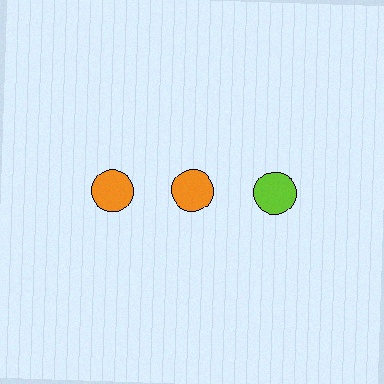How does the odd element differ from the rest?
It has a different color: lime instead of orange.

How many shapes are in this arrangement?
There are 3 shapes arranged in a grid pattern.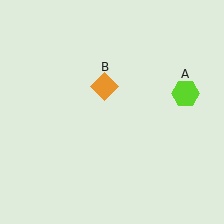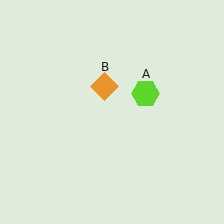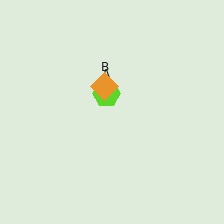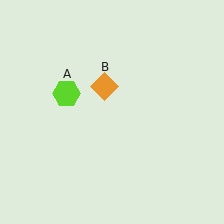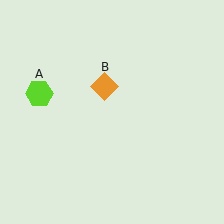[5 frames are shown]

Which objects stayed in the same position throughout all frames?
Orange diamond (object B) remained stationary.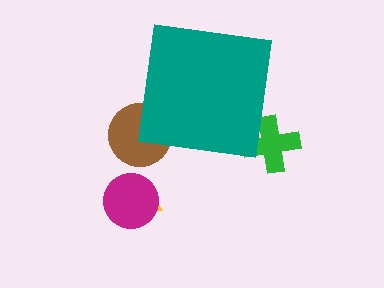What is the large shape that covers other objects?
A teal square.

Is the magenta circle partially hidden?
No, the magenta circle is fully visible.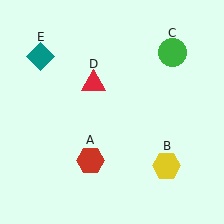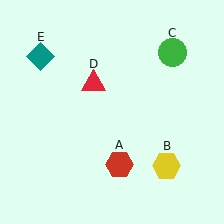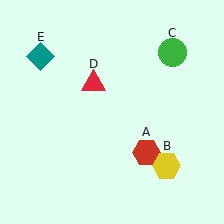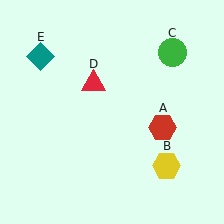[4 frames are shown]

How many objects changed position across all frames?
1 object changed position: red hexagon (object A).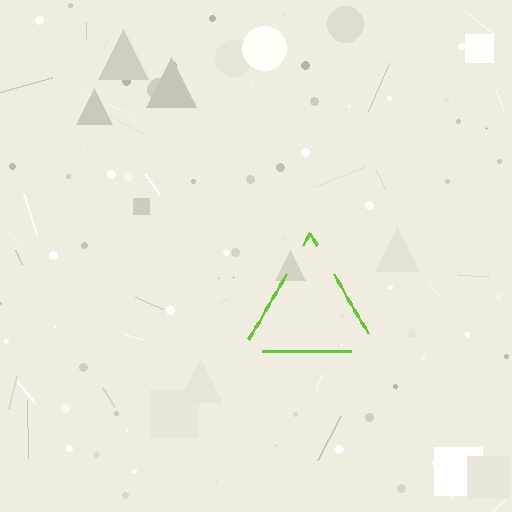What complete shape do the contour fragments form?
The contour fragments form a triangle.